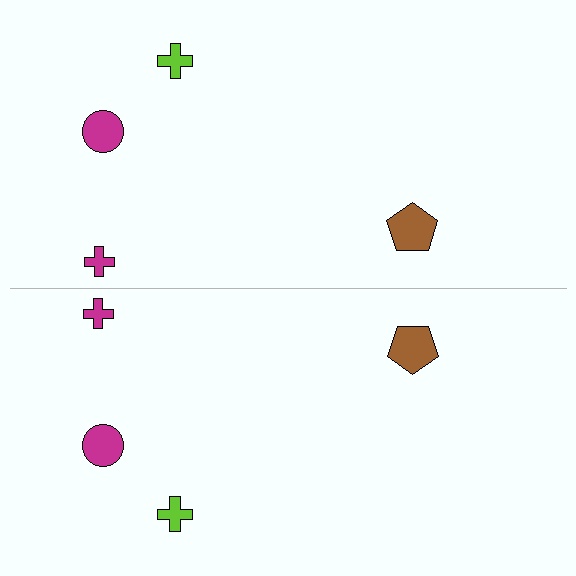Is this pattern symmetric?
Yes, this pattern has bilateral (reflection) symmetry.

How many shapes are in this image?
There are 8 shapes in this image.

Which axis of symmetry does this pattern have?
The pattern has a horizontal axis of symmetry running through the center of the image.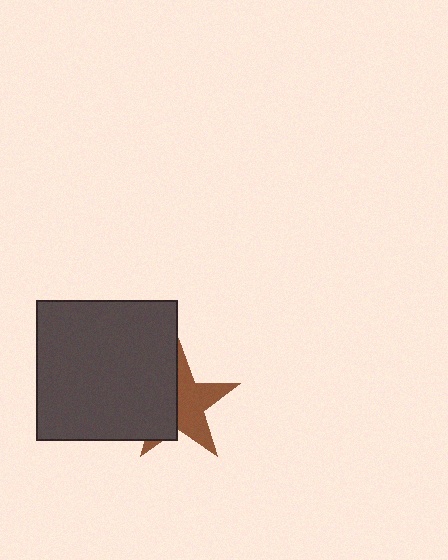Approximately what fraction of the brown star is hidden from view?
Roughly 45% of the brown star is hidden behind the dark gray square.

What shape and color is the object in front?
The object in front is a dark gray square.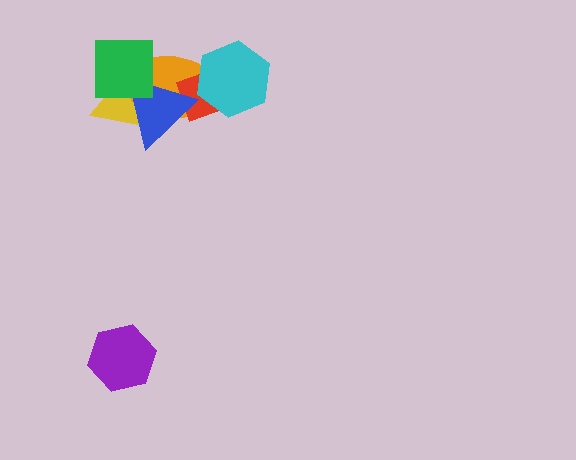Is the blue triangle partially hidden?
Yes, it is partially covered by another shape.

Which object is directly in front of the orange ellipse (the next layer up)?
The red diamond is directly in front of the orange ellipse.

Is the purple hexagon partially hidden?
No, no other shape covers it.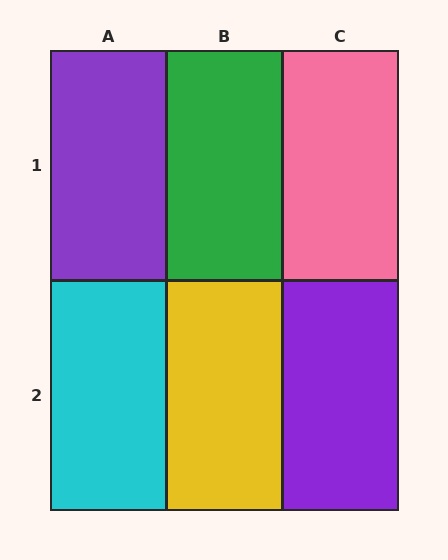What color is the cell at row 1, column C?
Pink.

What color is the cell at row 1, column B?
Green.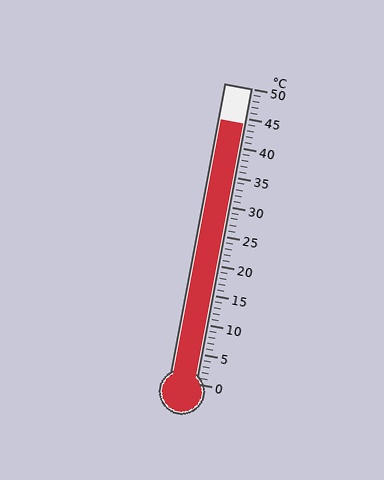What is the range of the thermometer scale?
The thermometer scale ranges from 0°C to 50°C.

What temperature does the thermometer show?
The thermometer shows approximately 44°C.